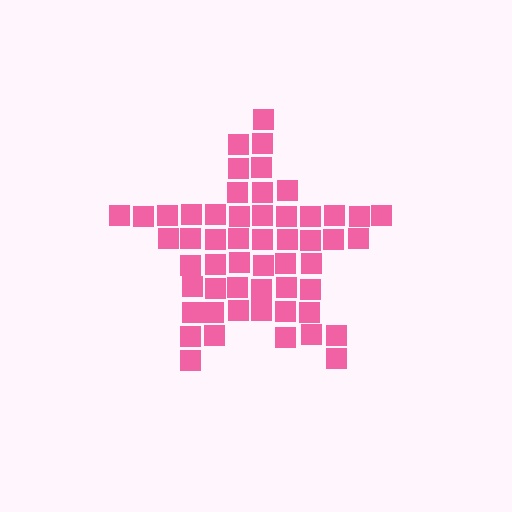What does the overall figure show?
The overall figure shows a star.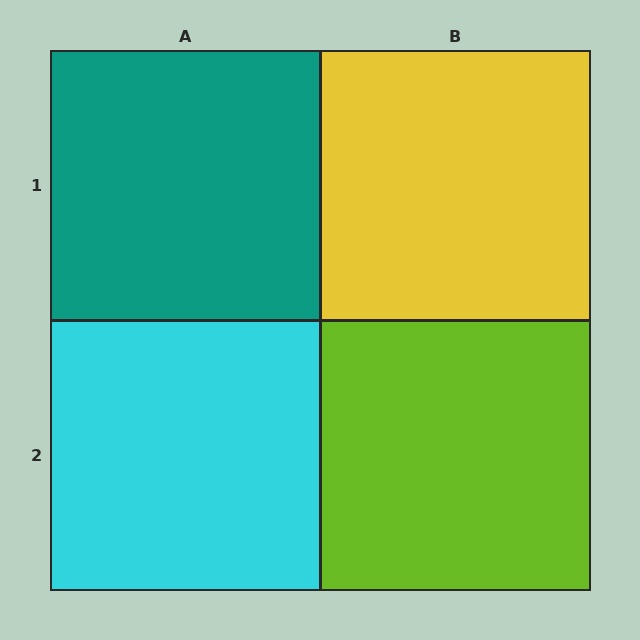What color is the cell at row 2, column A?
Cyan.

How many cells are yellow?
1 cell is yellow.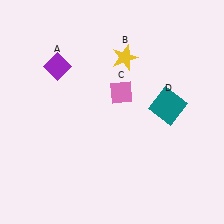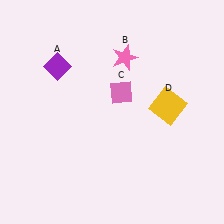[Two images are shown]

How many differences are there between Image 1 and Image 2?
There are 2 differences between the two images.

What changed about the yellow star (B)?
In Image 1, B is yellow. In Image 2, it changed to pink.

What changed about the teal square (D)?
In Image 1, D is teal. In Image 2, it changed to yellow.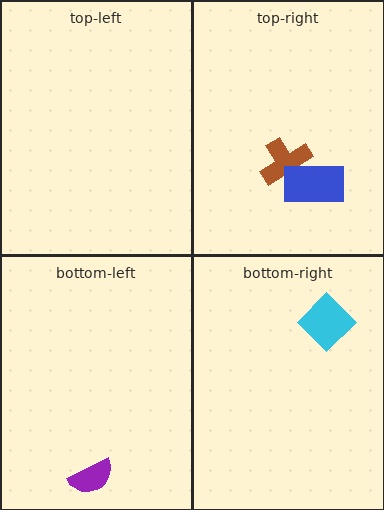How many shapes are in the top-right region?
2.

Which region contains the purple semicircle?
The bottom-left region.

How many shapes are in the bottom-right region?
1.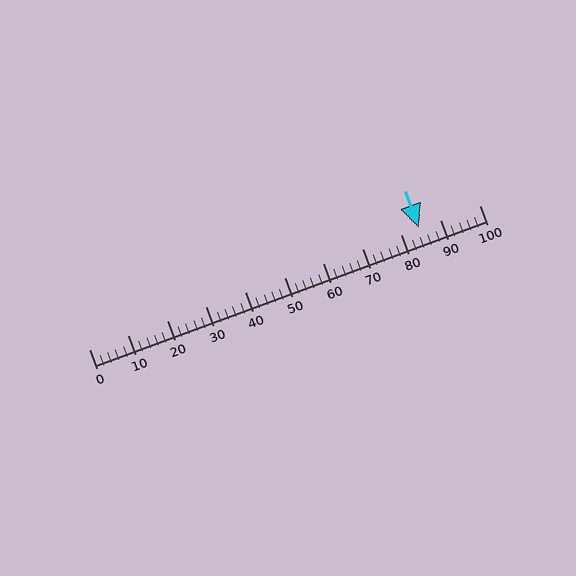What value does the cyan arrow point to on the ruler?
The cyan arrow points to approximately 85.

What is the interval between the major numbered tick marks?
The major tick marks are spaced 10 units apart.